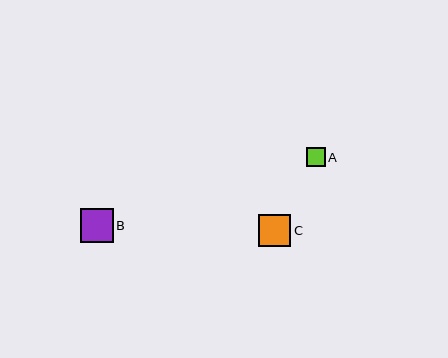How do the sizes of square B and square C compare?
Square B and square C are approximately the same size.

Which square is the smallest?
Square A is the smallest with a size of approximately 19 pixels.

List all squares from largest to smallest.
From largest to smallest: B, C, A.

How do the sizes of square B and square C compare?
Square B and square C are approximately the same size.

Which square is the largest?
Square B is the largest with a size of approximately 33 pixels.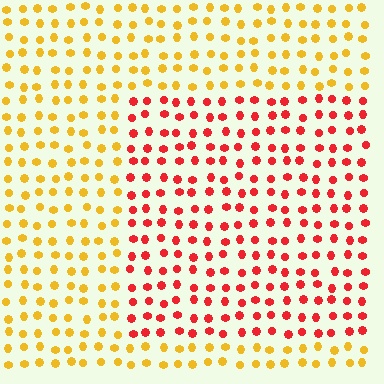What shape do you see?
I see a rectangle.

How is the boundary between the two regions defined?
The boundary is defined purely by a slight shift in hue (about 48 degrees). Spacing, size, and orientation are identical on both sides.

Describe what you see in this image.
The image is filled with small yellow elements in a uniform arrangement. A rectangle-shaped region is visible where the elements are tinted to a slightly different hue, forming a subtle color boundary.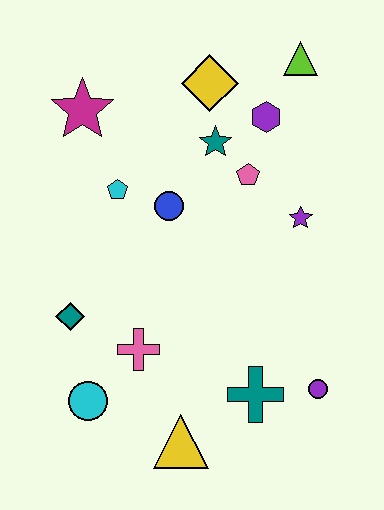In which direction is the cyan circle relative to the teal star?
The cyan circle is below the teal star.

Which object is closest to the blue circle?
The cyan pentagon is closest to the blue circle.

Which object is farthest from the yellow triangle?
The lime triangle is farthest from the yellow triangle.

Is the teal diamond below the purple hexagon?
Yes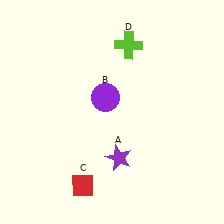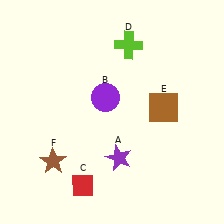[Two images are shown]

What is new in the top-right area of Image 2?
A brown square (E) was added in the top-right area of Image 2.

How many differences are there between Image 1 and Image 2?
There are 2 differences between the two images.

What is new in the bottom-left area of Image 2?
A brown star (F) was added in the bottom-left area of Image 2.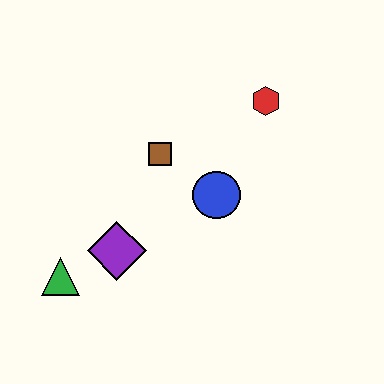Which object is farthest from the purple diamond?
The red hexagon is farthest from the purple diamond.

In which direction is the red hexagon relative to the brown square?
The red hexagon is to the right of the brown square.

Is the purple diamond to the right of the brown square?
No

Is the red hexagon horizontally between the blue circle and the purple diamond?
No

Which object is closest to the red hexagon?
The blue circle is closest to the red hexagon.